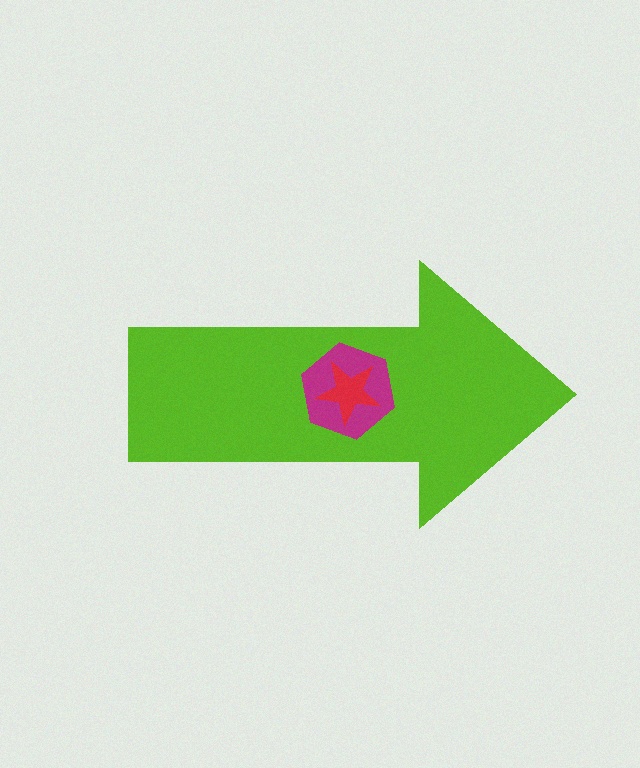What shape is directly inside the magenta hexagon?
The red star.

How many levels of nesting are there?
3.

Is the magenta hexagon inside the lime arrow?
Yes.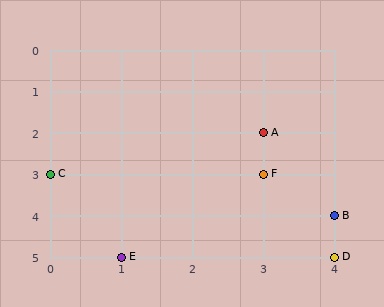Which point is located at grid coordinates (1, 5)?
Point E is at (1, 5).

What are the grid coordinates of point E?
Point E is at grid coordinates (1, 5).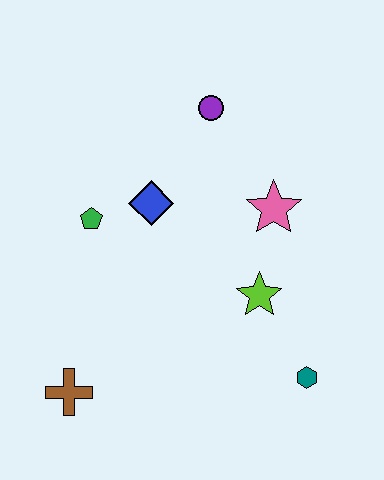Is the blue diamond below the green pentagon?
No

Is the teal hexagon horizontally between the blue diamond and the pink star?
No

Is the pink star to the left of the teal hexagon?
Yes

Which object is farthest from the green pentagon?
The teal hexagon is farthest from the green pentagon.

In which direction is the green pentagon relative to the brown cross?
The green pentagon is above the brown cross.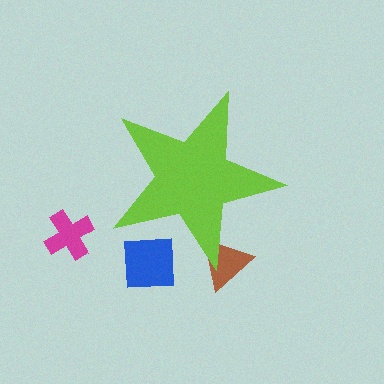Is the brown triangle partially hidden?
Yes, the brown triangle is partially hidden behind the lime star.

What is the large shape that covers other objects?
A lime star.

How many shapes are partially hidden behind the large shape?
2 shapes are partially hidden.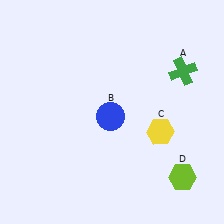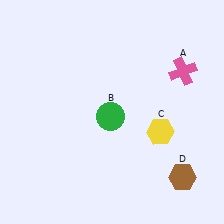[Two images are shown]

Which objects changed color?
A changed from green to pink. B changed from blue to green. D changed from lime to brown.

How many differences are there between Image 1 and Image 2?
There are 3 differences between the two images.